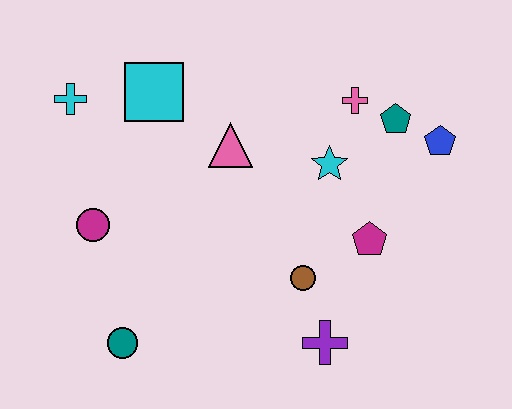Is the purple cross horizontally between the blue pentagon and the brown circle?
Yes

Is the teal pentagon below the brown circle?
No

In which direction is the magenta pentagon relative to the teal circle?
The magenta pentagon is to the right of the teal circle.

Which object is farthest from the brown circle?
The cyan cross is farthest from the brown circle.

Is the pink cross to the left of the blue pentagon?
Yes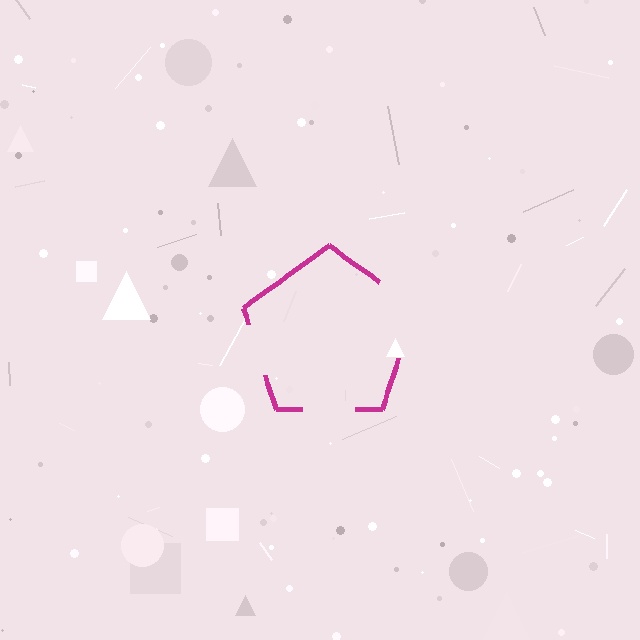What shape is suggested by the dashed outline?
The dashed outline suggests a pentagon.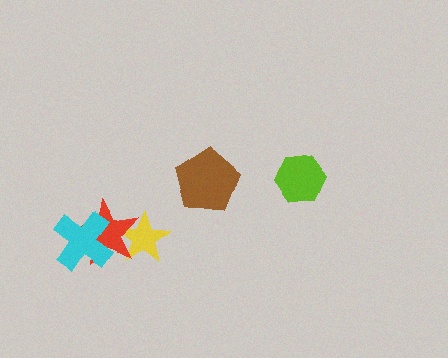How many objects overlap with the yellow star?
1 object overlaps with the yellow star.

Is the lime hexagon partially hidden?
No, no other shape covers it.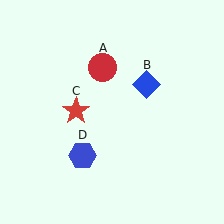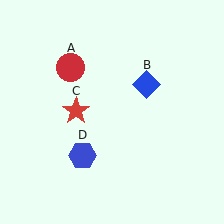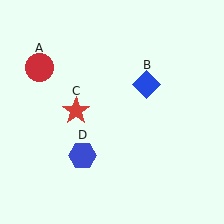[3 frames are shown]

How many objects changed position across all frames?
1 object changed position: red circle (object A).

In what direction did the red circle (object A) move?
The red circle (object A) moved left.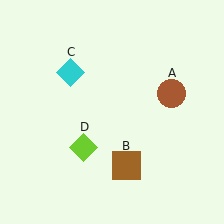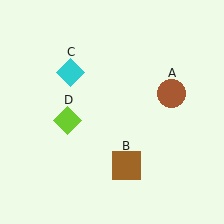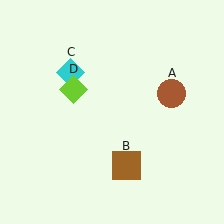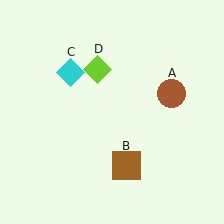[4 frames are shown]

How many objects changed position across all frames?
1 object changed position: lime diamond (object D).